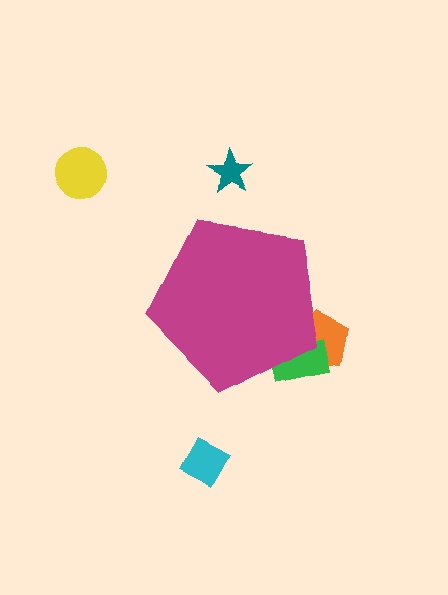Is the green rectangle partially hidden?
Yes, the green rectangle is partially hidden behind the magenta pentagon.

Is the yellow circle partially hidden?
No, the yellow circle is fully visible.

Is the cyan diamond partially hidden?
No, the cyan diamond is fully visible.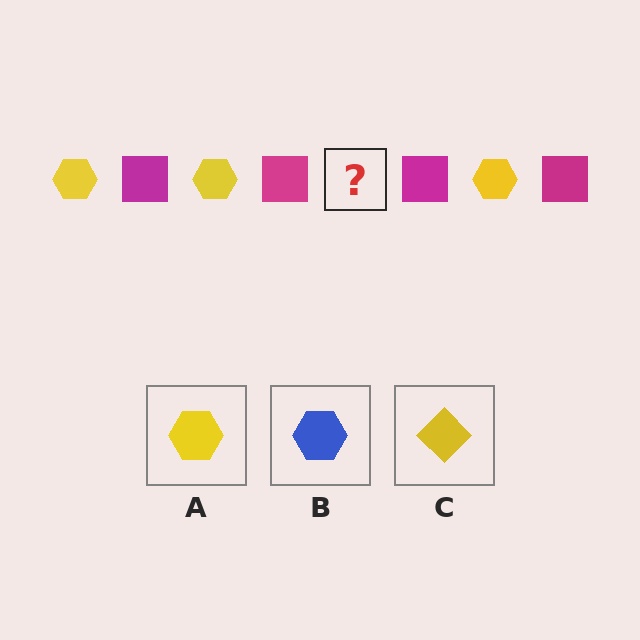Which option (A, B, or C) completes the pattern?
A.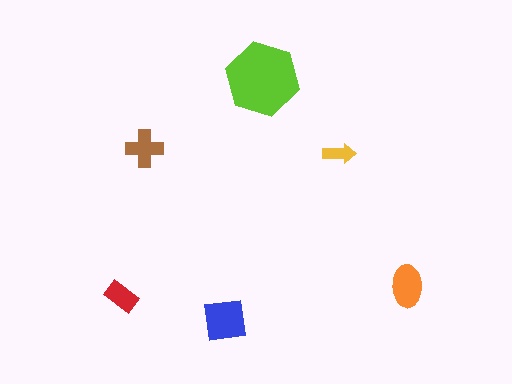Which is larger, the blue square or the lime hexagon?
The lime hexagon.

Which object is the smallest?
The yellow arrow.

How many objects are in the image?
There are 6 objects in the image.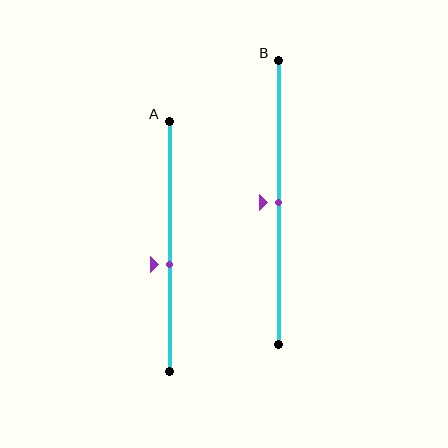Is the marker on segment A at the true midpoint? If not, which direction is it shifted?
No, the marker on segment A is shifted downward by about 7% of the segment length.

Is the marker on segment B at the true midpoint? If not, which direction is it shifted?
Yes, the marker on segment B is at the true midpoint.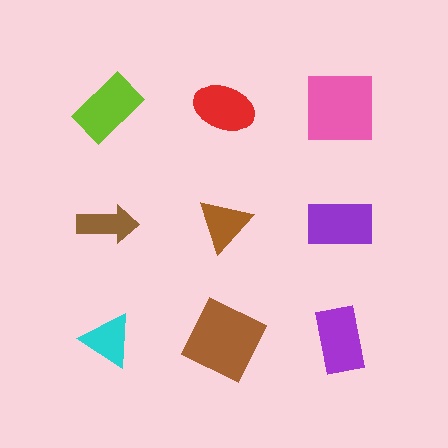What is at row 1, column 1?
A lime rectangle.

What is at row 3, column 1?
A cyan triangle.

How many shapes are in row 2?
3 shapes.